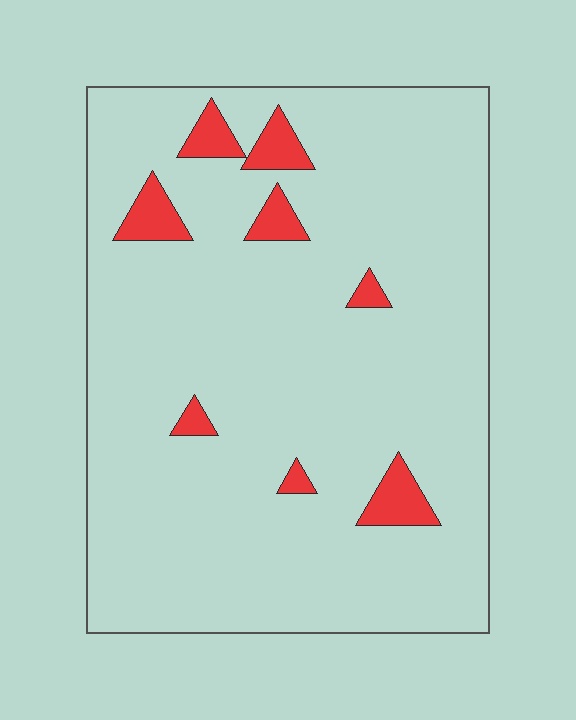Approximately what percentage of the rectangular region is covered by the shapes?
Approximately 5%.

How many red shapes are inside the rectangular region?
8.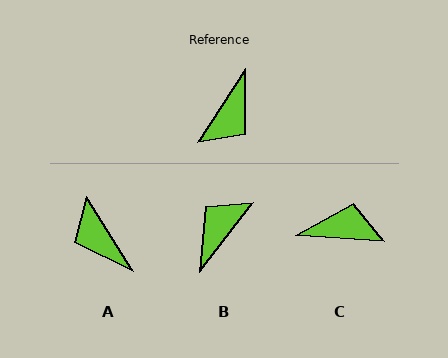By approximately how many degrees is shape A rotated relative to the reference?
Approximately 116 degrees clockwise.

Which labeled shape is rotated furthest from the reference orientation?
B, about 175 degrees away.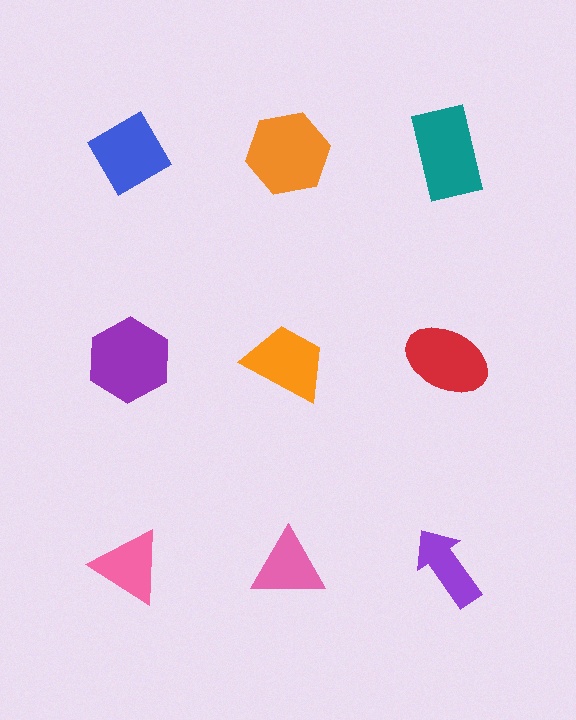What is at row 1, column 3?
A teal rectangle.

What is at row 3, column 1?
A pink triangle.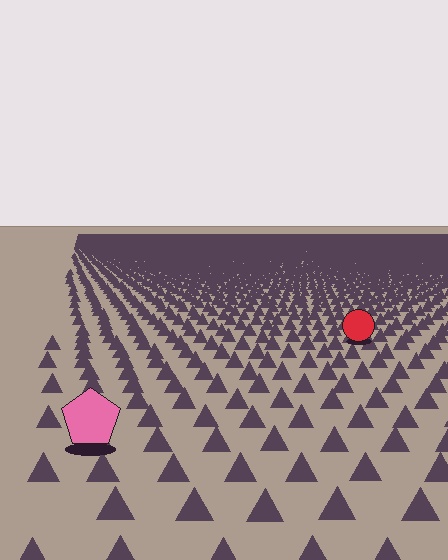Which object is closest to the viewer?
The pink pentagon is closest. The texture marks near it are larger and more spread out.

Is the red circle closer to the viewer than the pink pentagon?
No. The pink pentagon is closer — you can tell from the texture gradient: the ground texture is coarser near it.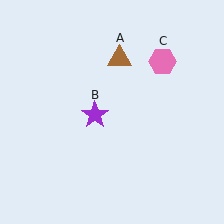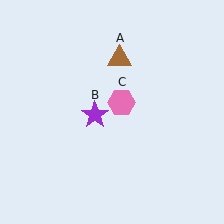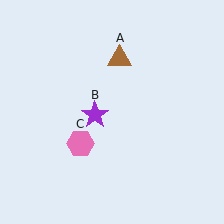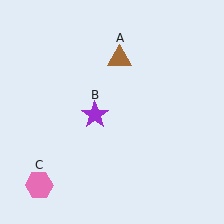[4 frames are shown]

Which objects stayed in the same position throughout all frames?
Brown triangle (object A) and purple star (object B) remained stationary.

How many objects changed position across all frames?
1 object changed position: pink hexagon (object C).